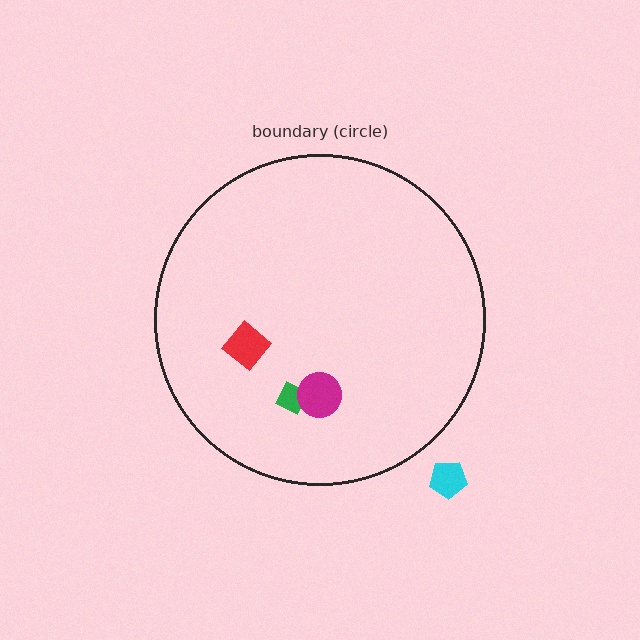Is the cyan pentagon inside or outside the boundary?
Outside.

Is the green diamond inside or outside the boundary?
Inside.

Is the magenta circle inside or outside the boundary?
Inside.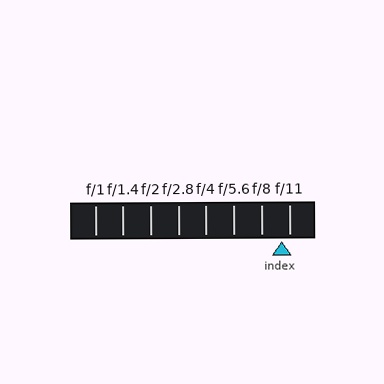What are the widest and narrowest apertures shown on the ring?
The widest aperture shown is f/1 and the narrowest is f/11.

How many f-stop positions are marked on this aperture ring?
There are 8 f-stop positions marked.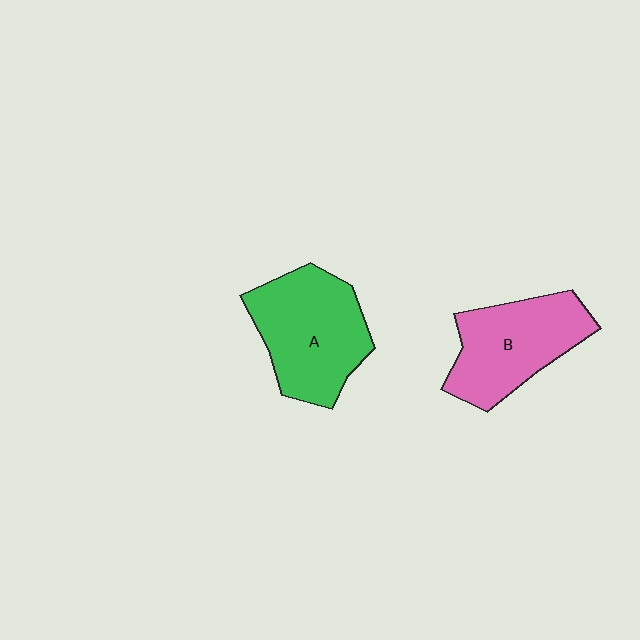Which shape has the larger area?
Shape A (green).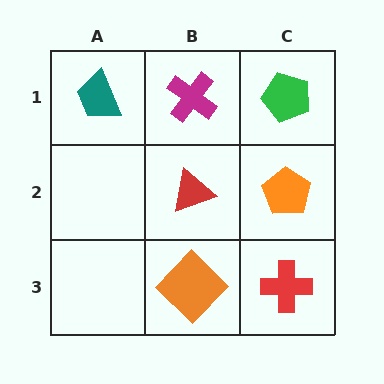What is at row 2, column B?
A red triangle.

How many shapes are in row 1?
3 shapes.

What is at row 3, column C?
A red cross.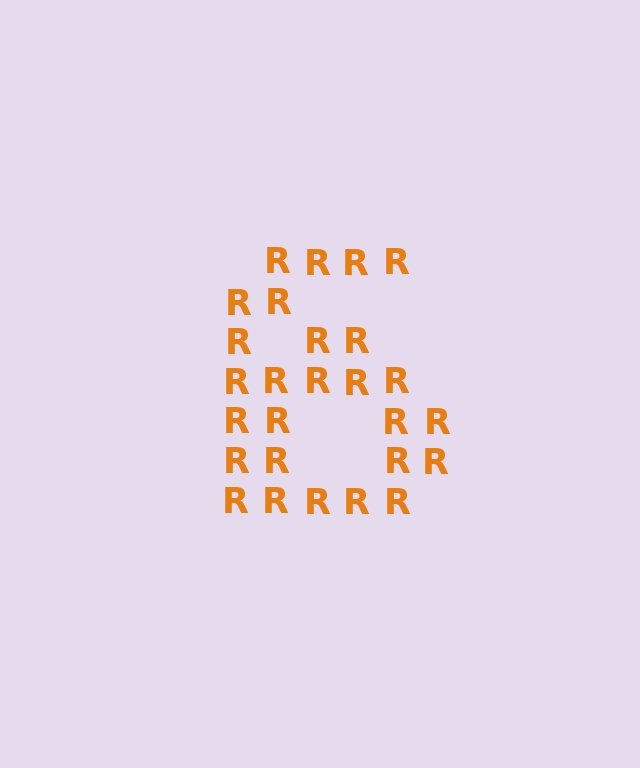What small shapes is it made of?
It is made of small letter R's.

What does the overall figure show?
The overall figure shows the digit 6.